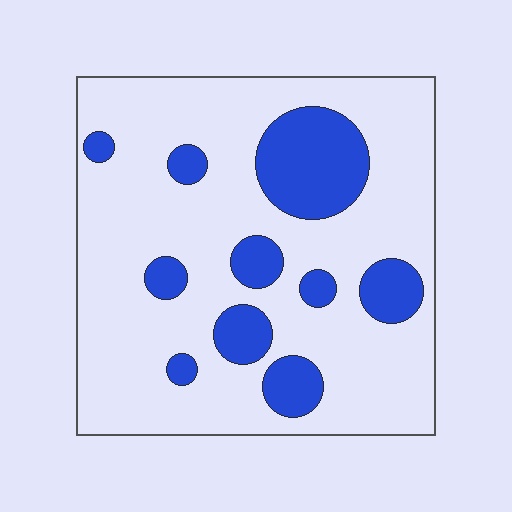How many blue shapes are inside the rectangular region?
10.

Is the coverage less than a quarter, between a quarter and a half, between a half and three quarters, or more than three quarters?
Less than a quarter.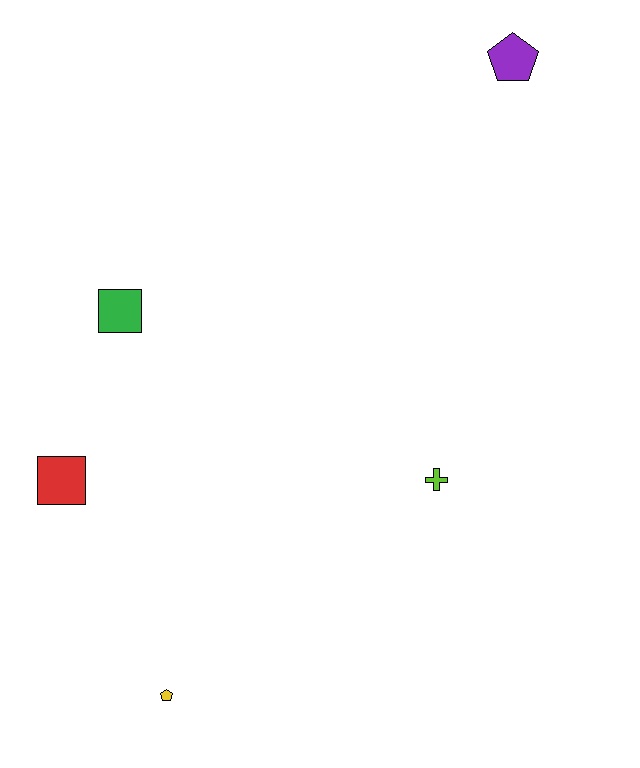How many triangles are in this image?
There are no triangles.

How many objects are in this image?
There are 5 objects.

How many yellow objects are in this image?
There is 1 yellow object.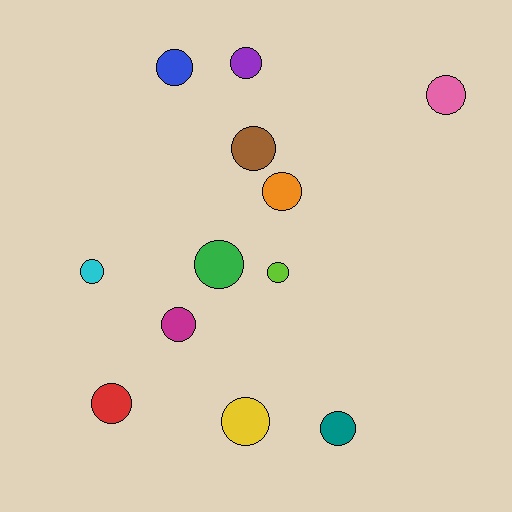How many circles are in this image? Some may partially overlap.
There are 12 circles.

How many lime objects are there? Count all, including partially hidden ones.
There is 1 lime object.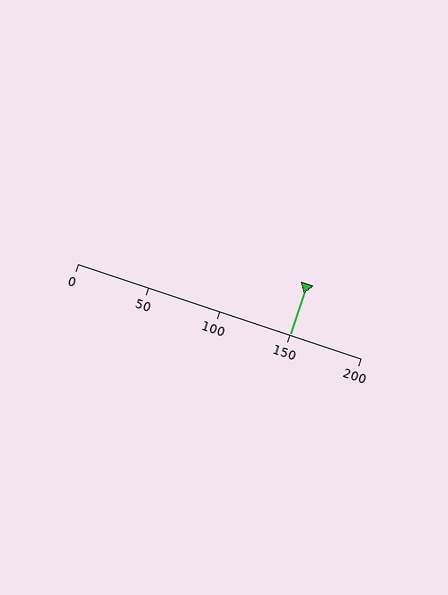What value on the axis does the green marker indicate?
The marker indicates approximately 150.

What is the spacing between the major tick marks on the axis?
The major ticks are spaced 50 apart.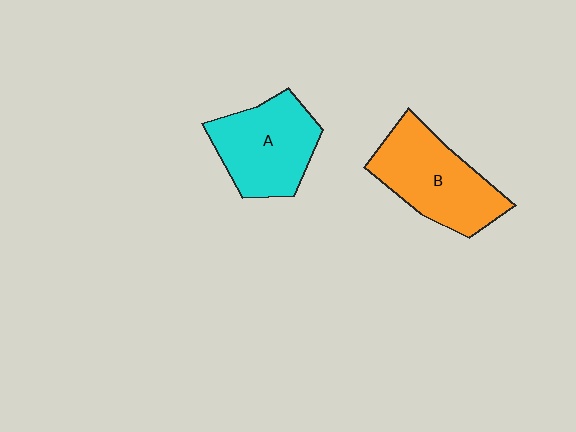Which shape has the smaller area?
Shape A (cyan).